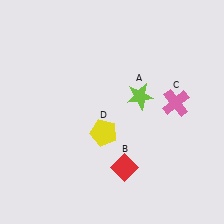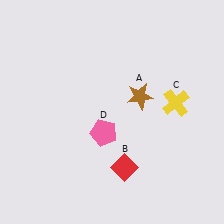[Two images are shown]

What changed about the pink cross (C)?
In Image 1, C is pink. In Image 2, it changed to yellow.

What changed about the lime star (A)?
In Image 1, A is lime. In Image 2, it changed to brown.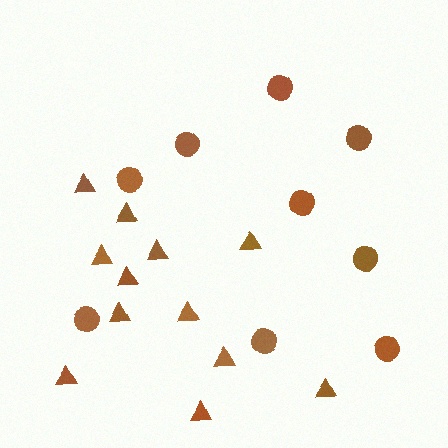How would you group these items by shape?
There are 2 groups: one group of circles (9) and one group of triangles (12).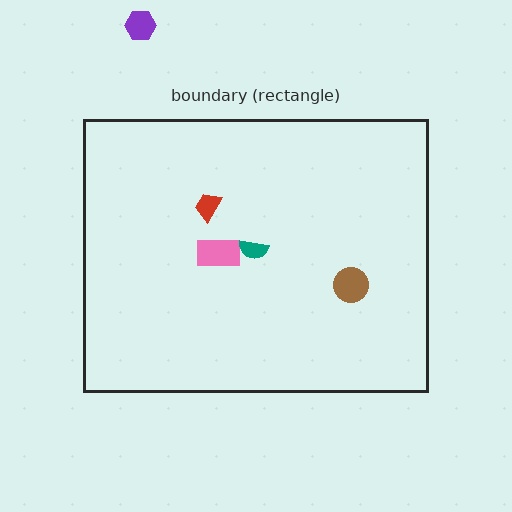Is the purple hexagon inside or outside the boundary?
Outside.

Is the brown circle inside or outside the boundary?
Inside.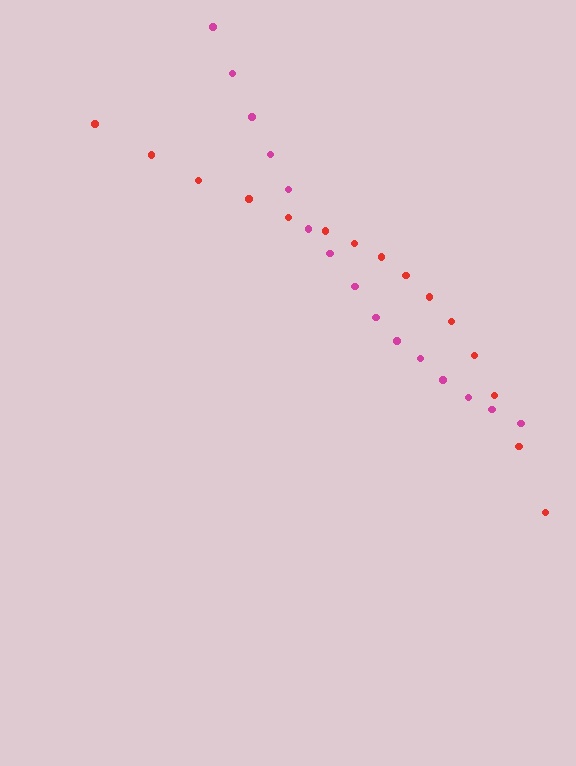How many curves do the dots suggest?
There are 2 distinct paths.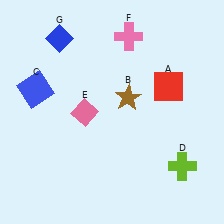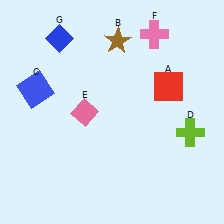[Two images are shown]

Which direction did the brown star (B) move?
The brown star (B) moved up.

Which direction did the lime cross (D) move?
The lime cross (D) moved up.